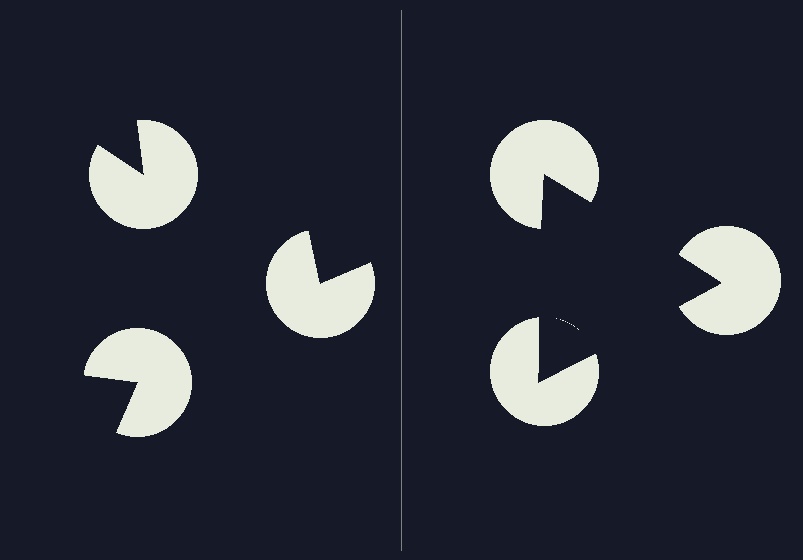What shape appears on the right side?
An illusory triangle.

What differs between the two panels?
The pac-man discs are positioned identically on both sides; only the wedge orientations differ. On the right they align to a triangle; on the left they are misaligned.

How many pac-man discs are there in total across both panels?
6 — 3 on each side.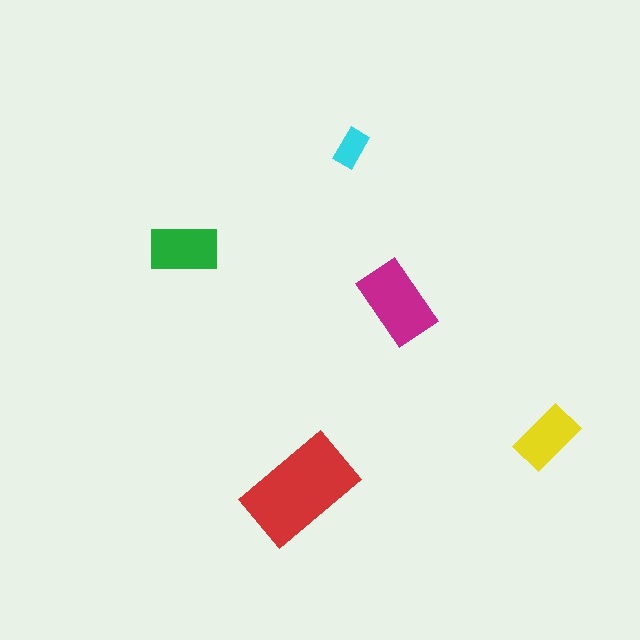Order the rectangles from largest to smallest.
the red one, the magenta one, the green one, the yellow one, the cyan one.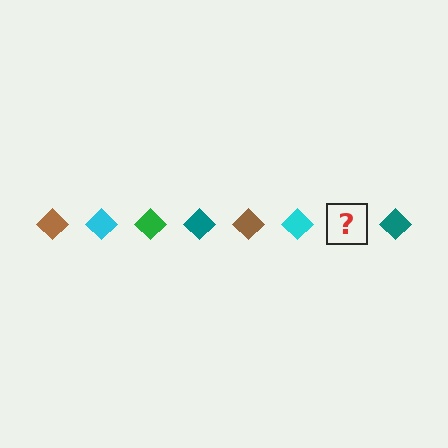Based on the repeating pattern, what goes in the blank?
The blank should be a green diamond.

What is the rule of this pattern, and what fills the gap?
The rule is that the pattern cycles through brown, cyan, green, teal diamonds. The gap should be filled with a green diamond.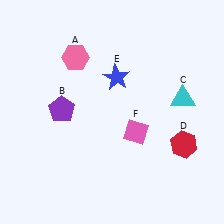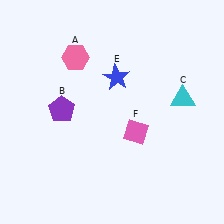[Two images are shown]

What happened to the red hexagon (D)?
The red hexagon (D) was removed in Image 2. It was in the bottom-right area of Image 1.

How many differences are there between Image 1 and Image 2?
There is 1 difference between the two images.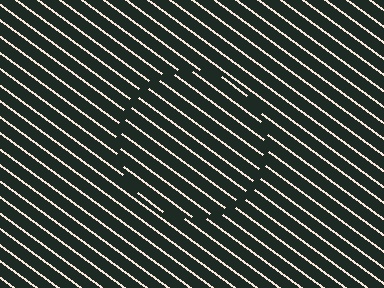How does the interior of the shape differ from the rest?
The interior of the shape contains the same grating, shifted by half a period — the contour is defined by the phase discontinuity where line-ends from the inner and outer gratings abut.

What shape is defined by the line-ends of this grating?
An illusory circle. The interior of the shape contains the same grating, shifted by half a period — the contour is defined by the phase discontinuity where line-ends from the inner and outer gratings abut.